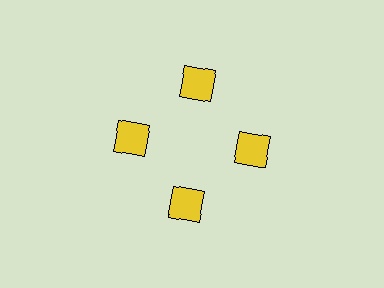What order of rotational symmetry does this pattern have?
This pattern has 4-fold rotational symmetry.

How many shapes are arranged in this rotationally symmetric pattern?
There are 4 shapes, arranged in 4 groups of 1.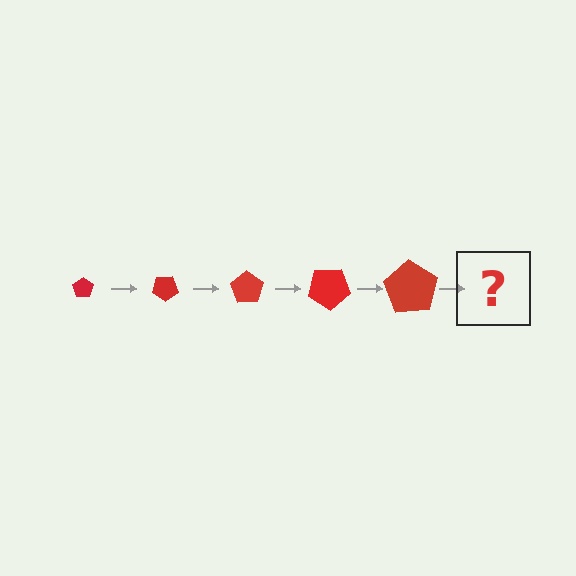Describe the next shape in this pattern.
It should be a pentagon, larger than the previous one and rotated 175 degrees from the start.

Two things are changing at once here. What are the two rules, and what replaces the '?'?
The two rules are that the pentagon grows larger each step and it rotates 35 degrees each step. The '?' should be a pentagon, larger than the previous one and rotated 175 degrees from the start.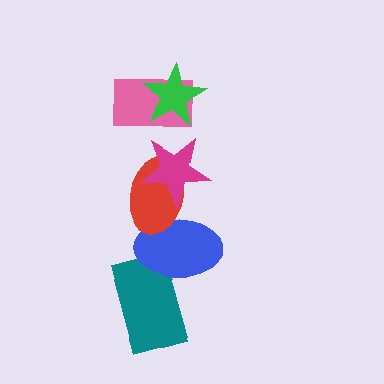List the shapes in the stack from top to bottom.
From top to bottom: the green star, the pink rectangle, the magenta star, the red ellipse, the blue ellipse, the teal rectangle.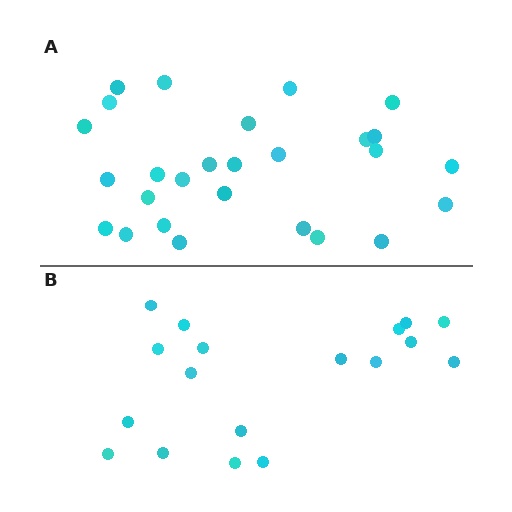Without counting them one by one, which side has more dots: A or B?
Region A (the top region) has more dots.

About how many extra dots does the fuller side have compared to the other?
Region A has roughly 8 or so more dots than region B.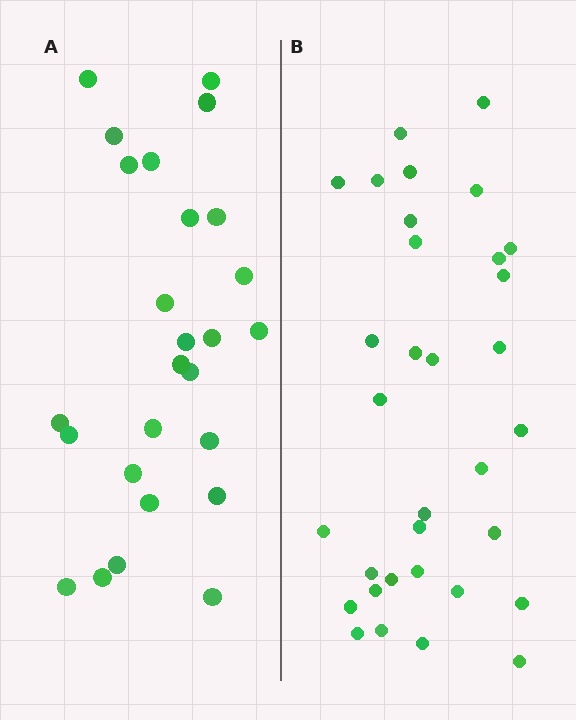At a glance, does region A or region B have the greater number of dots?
Region B (the right region) has more dots.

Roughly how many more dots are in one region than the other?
Region B has roughly 8 or so more dots than region A.